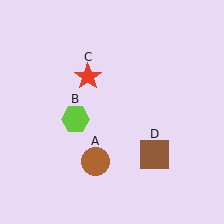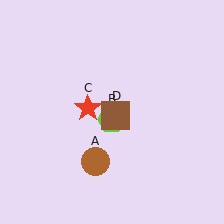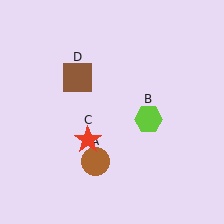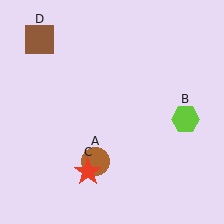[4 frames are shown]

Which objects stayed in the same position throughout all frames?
Brown circle (object A) remained stationary.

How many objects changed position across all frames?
3 objects changed position: lime hexagon (object B), red star (object C), brown square (object D).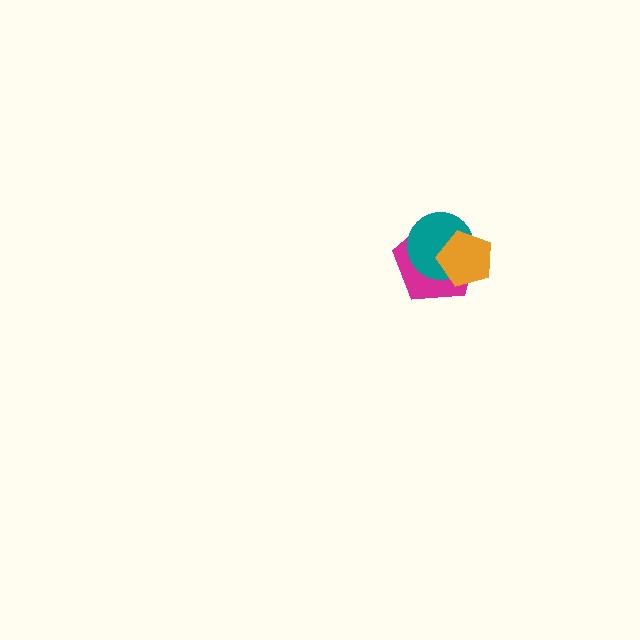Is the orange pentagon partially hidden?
No, no other shape covers it.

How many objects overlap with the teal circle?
2 objects overlap with the teal circle.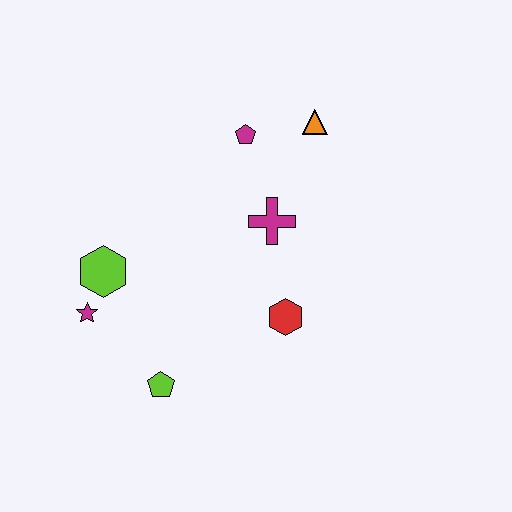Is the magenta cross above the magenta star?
Yes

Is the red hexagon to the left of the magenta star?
No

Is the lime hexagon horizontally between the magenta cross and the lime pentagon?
No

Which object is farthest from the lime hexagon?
The orange triangle is farthest from the lime hexagon.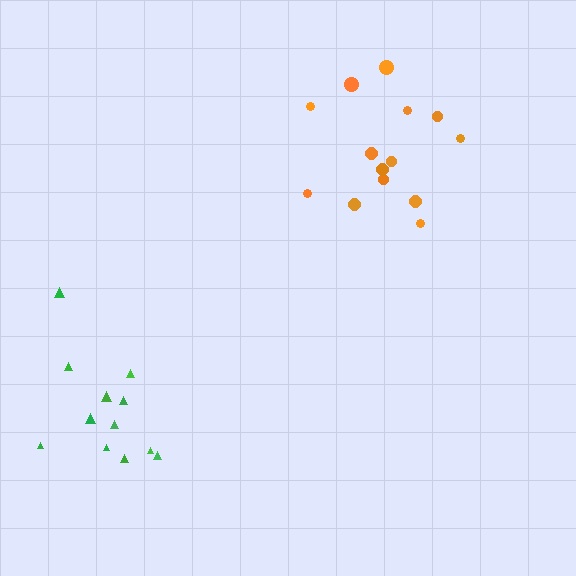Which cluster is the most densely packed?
Green.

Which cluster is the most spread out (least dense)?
Orange.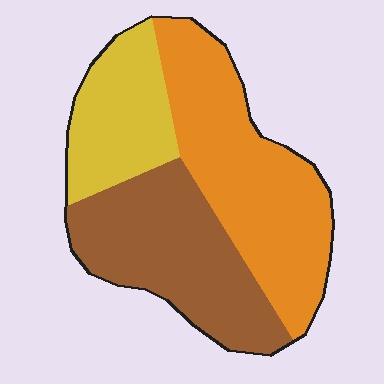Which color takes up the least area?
Yellow, at roughly 20%.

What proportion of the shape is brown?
Brown takes up about three eighths (3/8) of the shape.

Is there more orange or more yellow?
Orange.